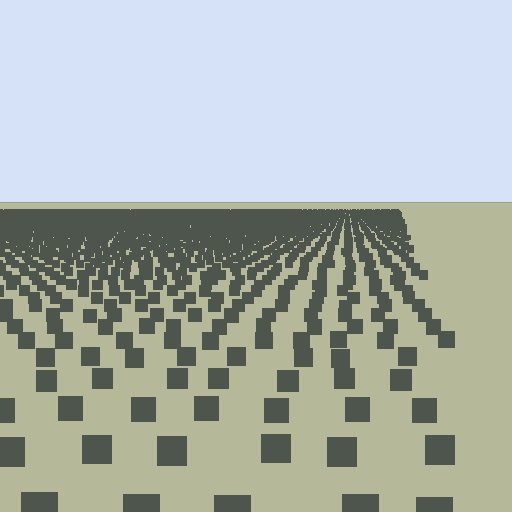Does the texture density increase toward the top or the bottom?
Density increases toward the top.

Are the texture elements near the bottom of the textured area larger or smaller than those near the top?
Larger. Near the bottom, elements are closer to the viewer and appear at a bigger on-screen size.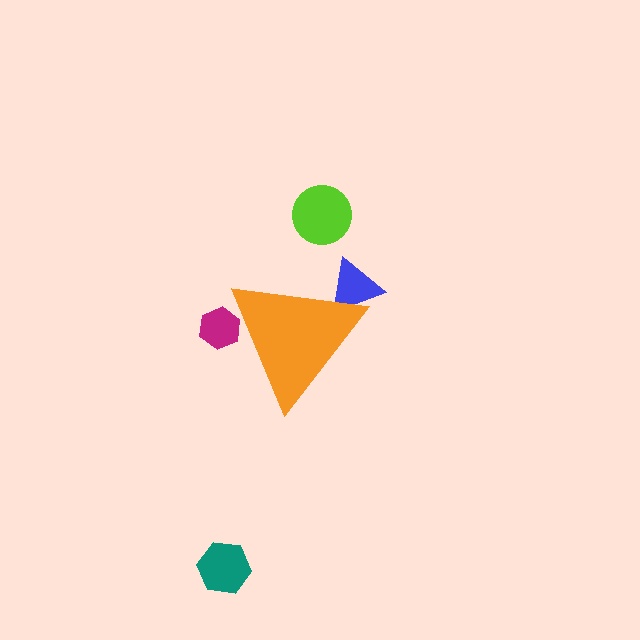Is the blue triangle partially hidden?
Yes, the blue triangle is partially hidden behind the orange triangle.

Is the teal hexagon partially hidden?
No, the teal hexagon is fully visible.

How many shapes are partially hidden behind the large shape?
2 shapes are partially hidden.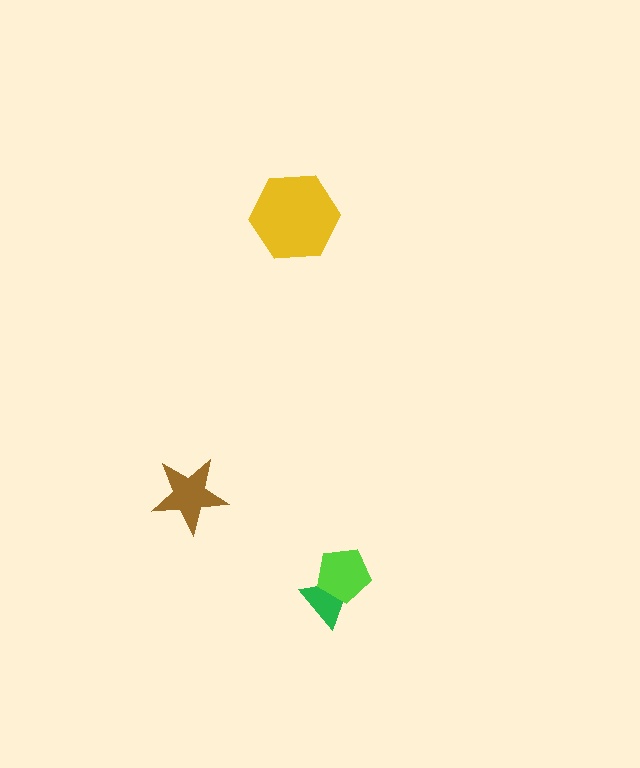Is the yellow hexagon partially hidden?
No, no other shape covers it.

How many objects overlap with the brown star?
0 objects overlap with the brown star.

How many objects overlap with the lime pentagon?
1 object overlaps with the lime pentagon.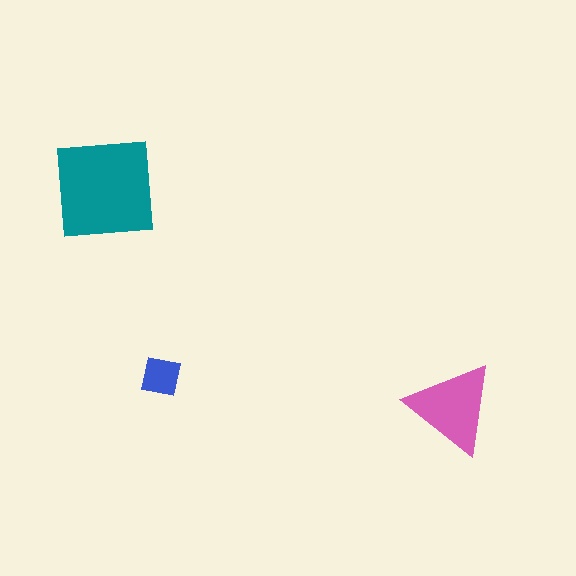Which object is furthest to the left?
The teal square is leftmost.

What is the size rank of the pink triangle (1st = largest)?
2nd.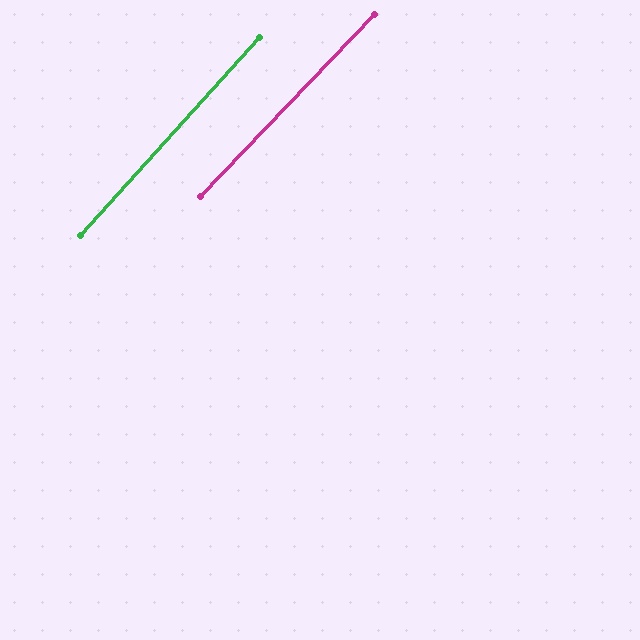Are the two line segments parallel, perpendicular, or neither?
Parallel — their directions differ by only 1.6°.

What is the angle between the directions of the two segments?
Approximately 2 degrees.